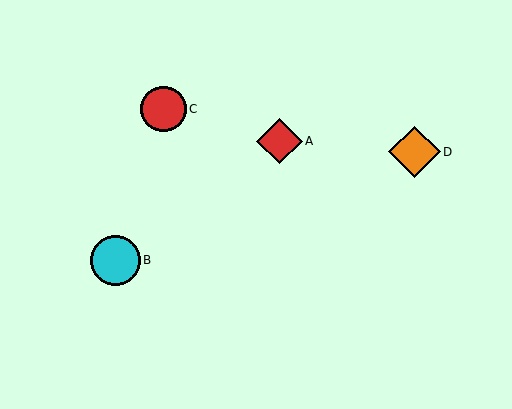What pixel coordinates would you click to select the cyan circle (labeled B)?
Click at (115, 260) to select the cyan circle B.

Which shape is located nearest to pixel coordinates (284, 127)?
The red diamond (labeled A) at (280, 141) is nearest to that location.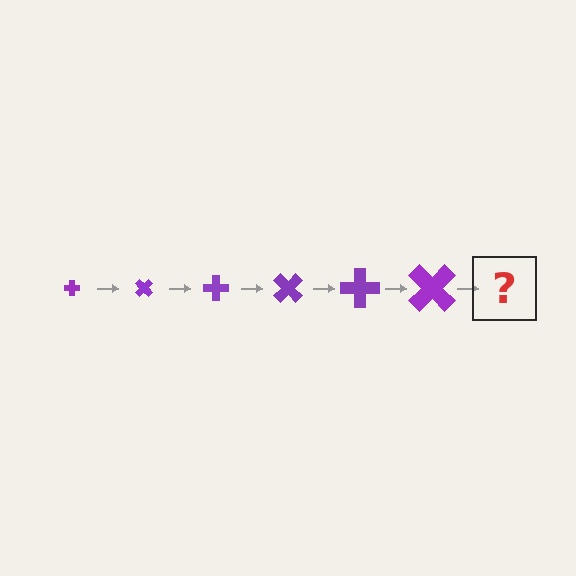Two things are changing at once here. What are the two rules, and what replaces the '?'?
The two rules are that the cross grows larger each step and it rotates 45 degrees each step. The '?' should be a cross, larger than the previous one and rotated 270 degrees from the start.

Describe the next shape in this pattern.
It should be a cross, larger than the previous one and rotated 270 degrees from the start.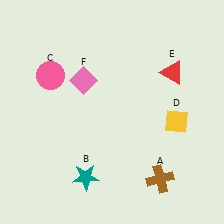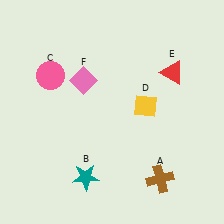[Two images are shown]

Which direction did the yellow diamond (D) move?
The yellow diamond (D) moved left.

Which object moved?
The yellow diamond (D) moved left.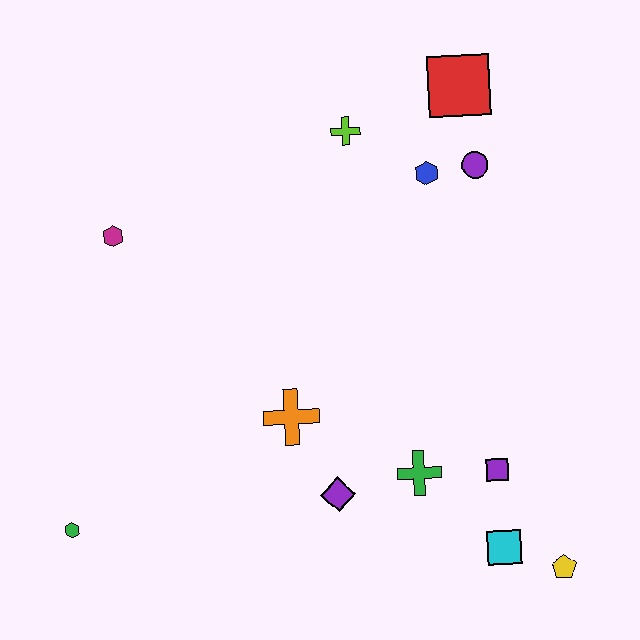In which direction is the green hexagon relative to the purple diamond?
The green hexagon is to the left of the purple diamond.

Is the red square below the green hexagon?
No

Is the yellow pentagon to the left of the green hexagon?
No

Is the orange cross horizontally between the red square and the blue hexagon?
No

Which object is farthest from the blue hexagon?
The green hexagon is farthest from the blue hexagon.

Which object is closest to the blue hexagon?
The purple circle is closest to the blue hexagon.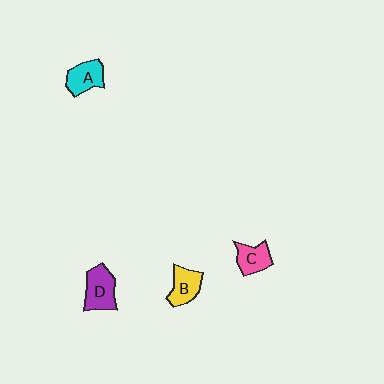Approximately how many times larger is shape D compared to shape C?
Approximately 1.3 times.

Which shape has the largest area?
Shape D (purple).